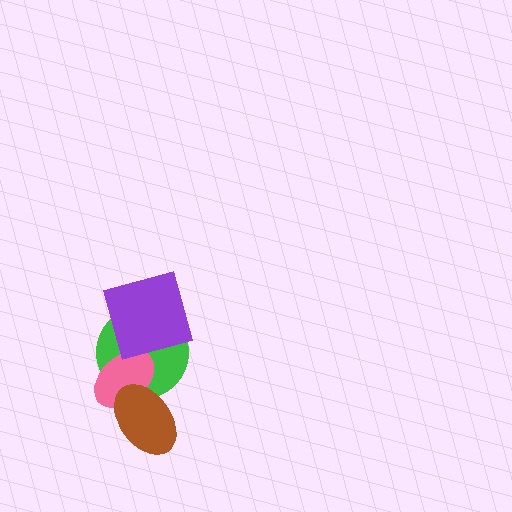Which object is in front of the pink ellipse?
The brown ellipse is in front of the pink ellipse.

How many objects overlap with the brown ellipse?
2 objects overlap with the brown ellipse.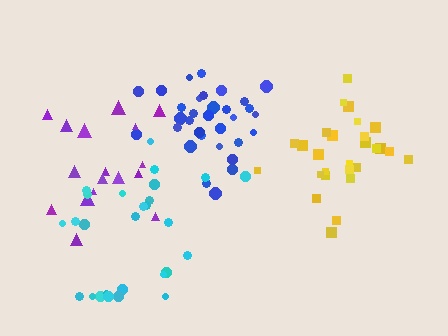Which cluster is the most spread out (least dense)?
Cyan.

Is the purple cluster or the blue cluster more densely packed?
Blue.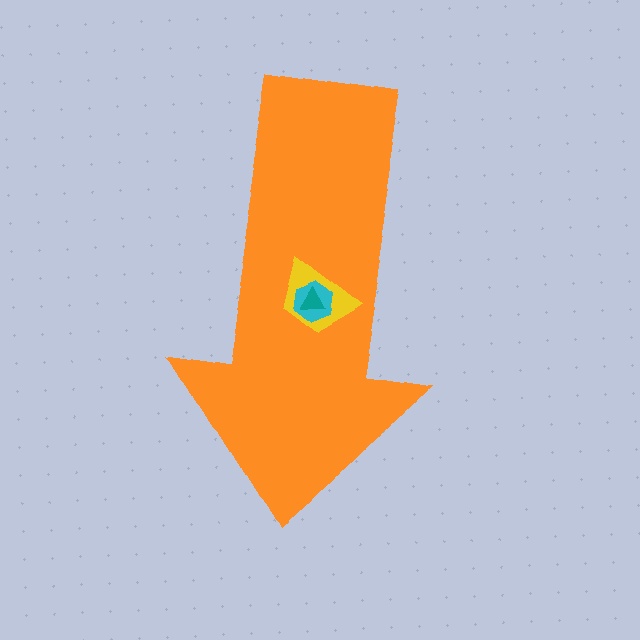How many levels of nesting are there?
4.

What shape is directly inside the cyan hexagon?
The teal triangle.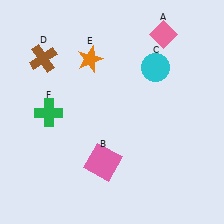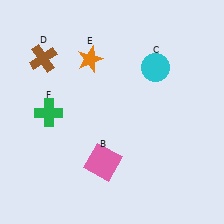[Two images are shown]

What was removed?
The pink diamond (A) was removed in Image 2.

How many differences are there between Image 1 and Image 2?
There is 1 difference between the two images.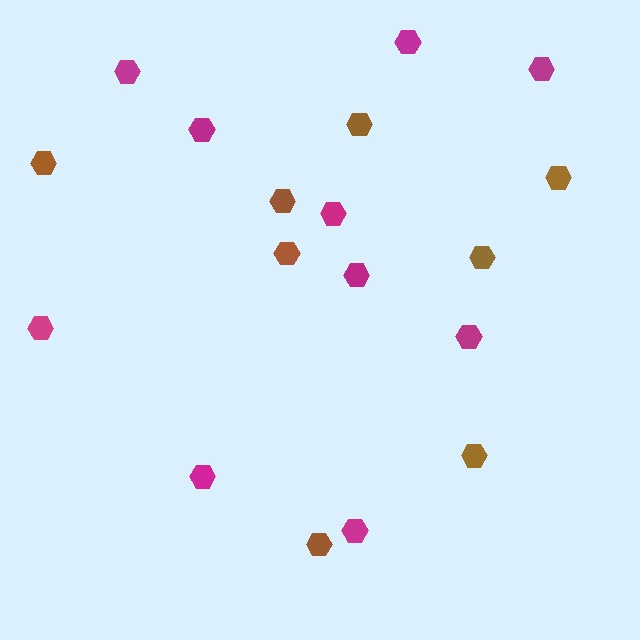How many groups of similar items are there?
There are 2 groups: one group of magenta hexagons (10) and one group of brown hexagons (8).